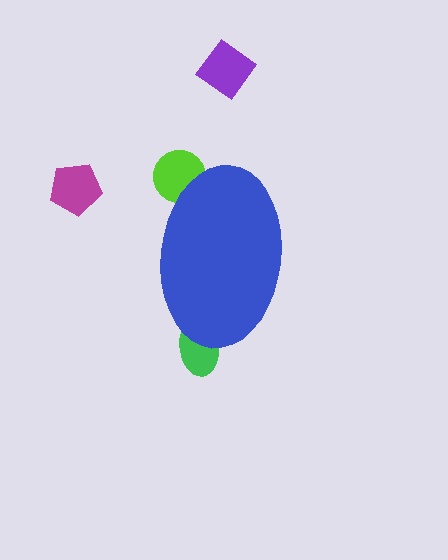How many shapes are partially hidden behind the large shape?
2 shapes are partially hidden.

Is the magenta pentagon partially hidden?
No, the magenta pentagon is fully visible.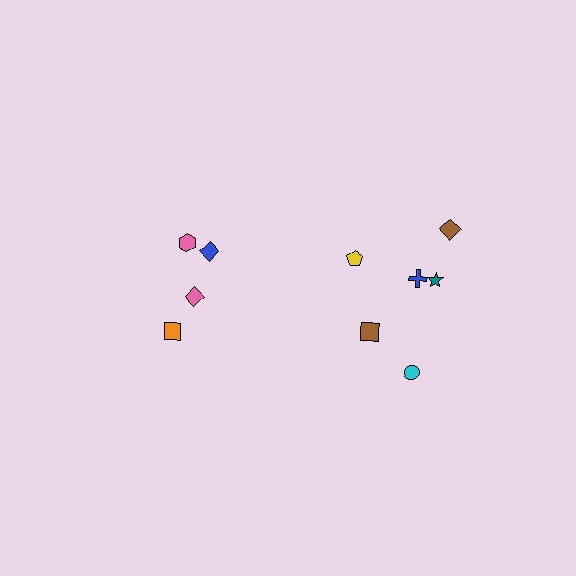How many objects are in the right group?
There are 6 objects.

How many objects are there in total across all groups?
There are 10 objects.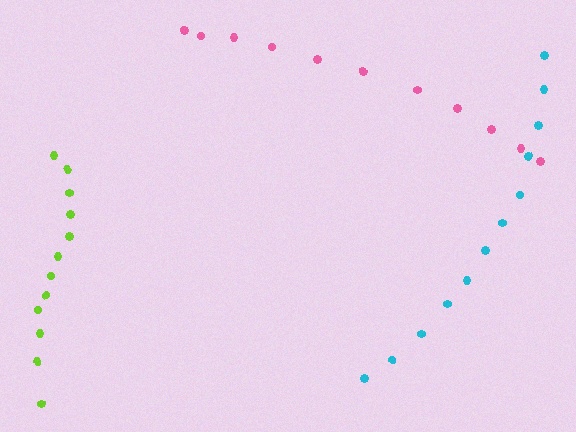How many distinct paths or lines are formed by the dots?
There are 3 distinct paths.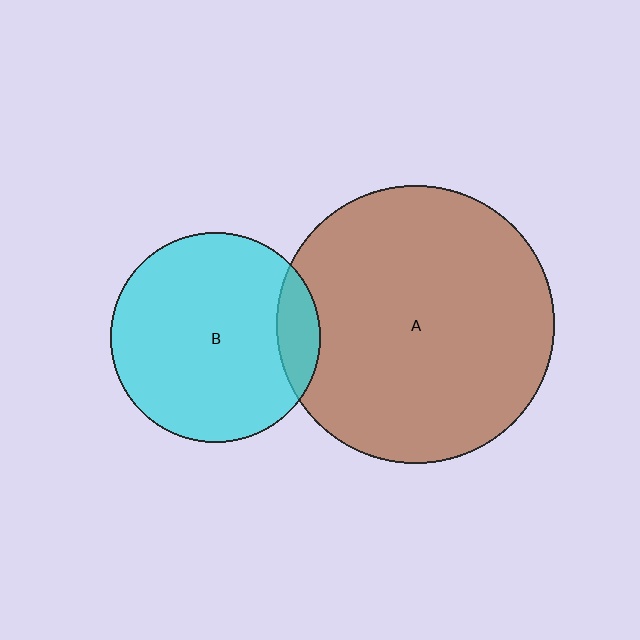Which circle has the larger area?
Circle A (brown).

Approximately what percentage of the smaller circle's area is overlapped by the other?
Approximately 10%.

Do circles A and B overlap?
Yes.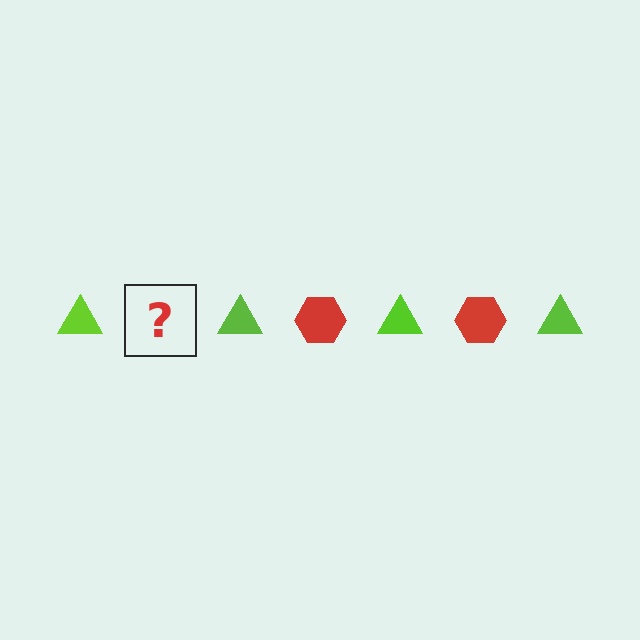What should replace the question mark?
The question mark should be replaced with a red hexagon.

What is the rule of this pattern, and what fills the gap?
The rule is that the pattern alternates between lime triangle and red hexagon. The gap should be filled with a red hexagon.